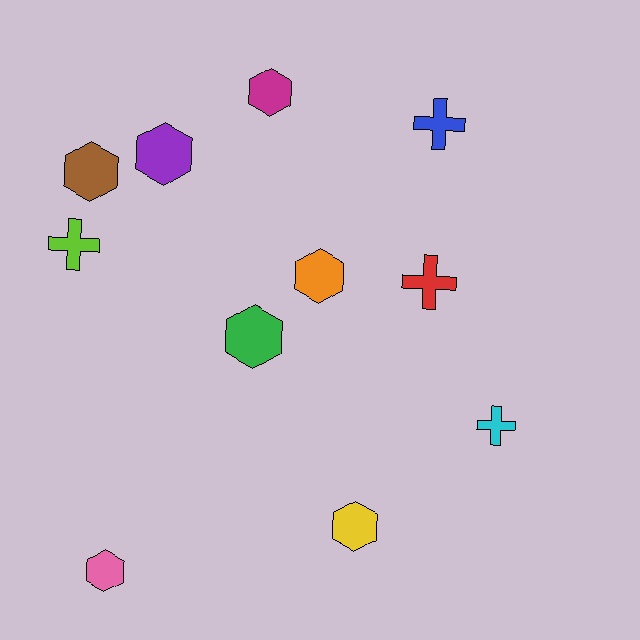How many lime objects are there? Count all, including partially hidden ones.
There is 1 lime object.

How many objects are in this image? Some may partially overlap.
There are 11 objects.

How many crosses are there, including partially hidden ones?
There are 4 crosses.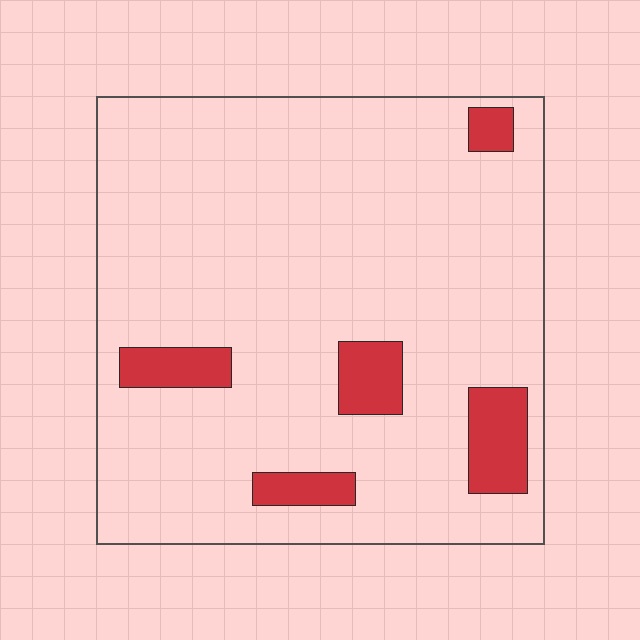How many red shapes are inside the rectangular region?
5.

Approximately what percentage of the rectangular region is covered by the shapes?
Approximately 10%.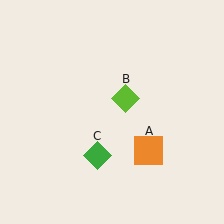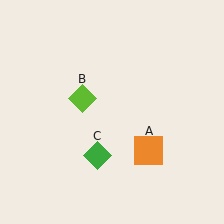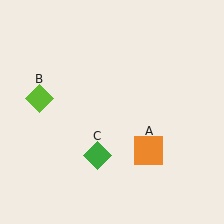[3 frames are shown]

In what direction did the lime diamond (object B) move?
The lime diamond (object B) moved left.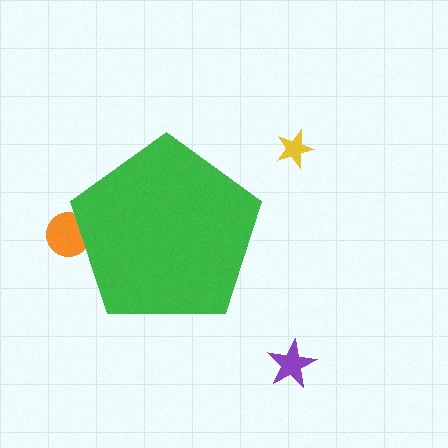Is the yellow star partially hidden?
No, the yellow star is fully visible.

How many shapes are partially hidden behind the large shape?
1 shape is partially hidden.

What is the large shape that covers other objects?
A green pentagon.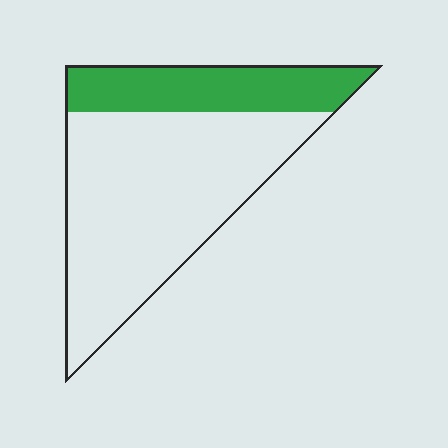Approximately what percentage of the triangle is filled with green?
Approximately 25%.